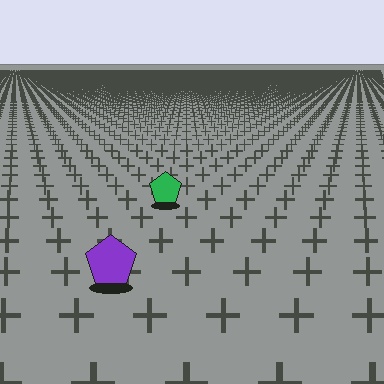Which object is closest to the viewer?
The purple pentagon is closest. The texture marks near it are larger and more spread out.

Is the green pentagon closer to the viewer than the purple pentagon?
No. The purple pentagon is closer — you can tell from the texture gradient: the ground texture is coarser near it.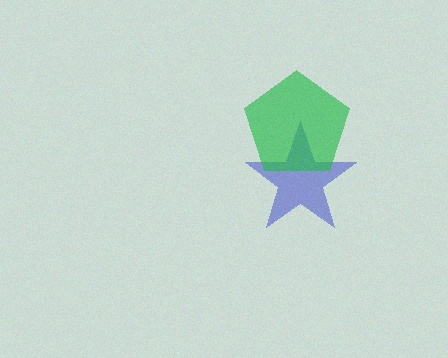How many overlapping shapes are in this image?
There are 2 overlapping shapes in the image.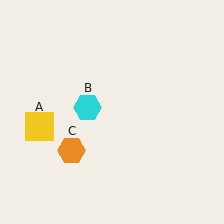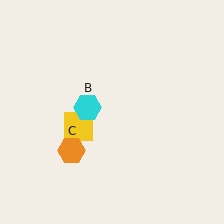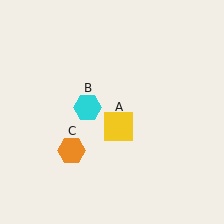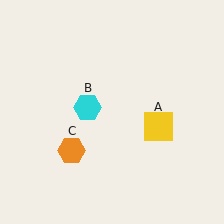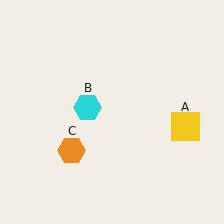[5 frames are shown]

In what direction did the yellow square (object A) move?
The yellow square (object A) moved right.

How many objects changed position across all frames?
1 object changed position: yellow square (object A).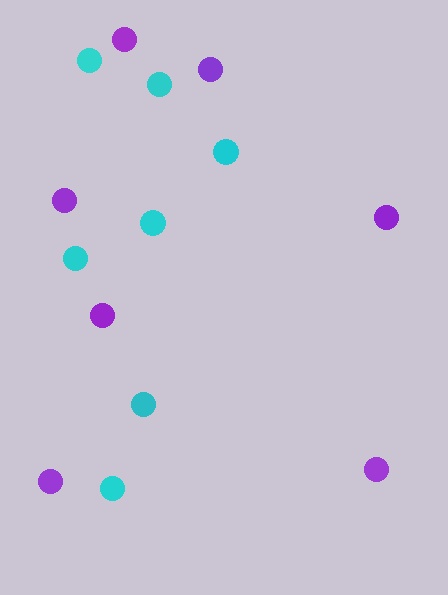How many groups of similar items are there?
There are 2 groups: one group of cyan circles (7) and one group of purple circles (7).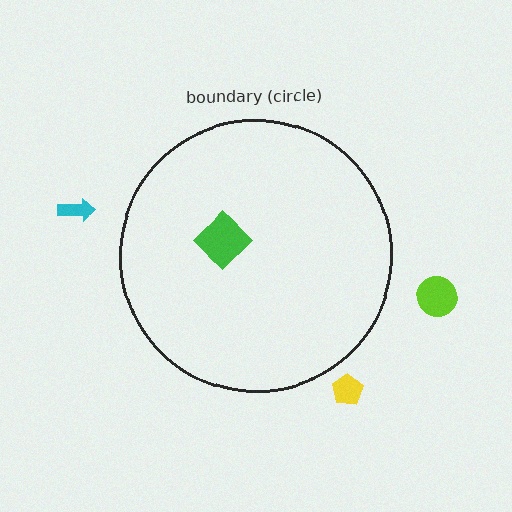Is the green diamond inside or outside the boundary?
Inside.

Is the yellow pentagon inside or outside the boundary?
Outside.